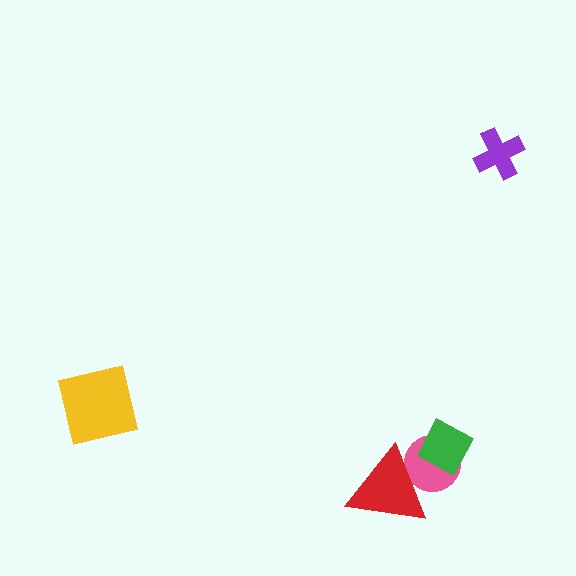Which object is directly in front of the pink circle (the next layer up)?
The green diamond is directly in front of the pink circle.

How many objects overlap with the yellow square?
0 objects overlap with the yellow square.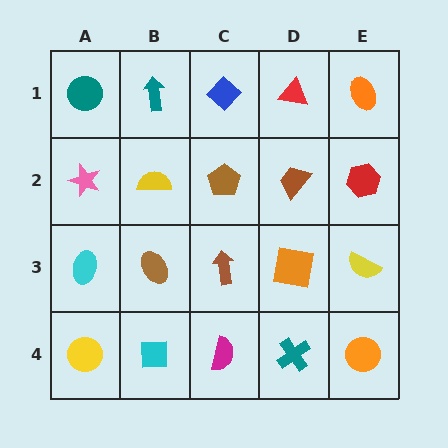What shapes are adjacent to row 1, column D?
A brown trapezoid (row 2, column D), a blue diamond (row 1, column C), an orange ellipse (row 1, column E).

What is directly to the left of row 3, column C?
A brown ellipse.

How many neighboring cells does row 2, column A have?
3.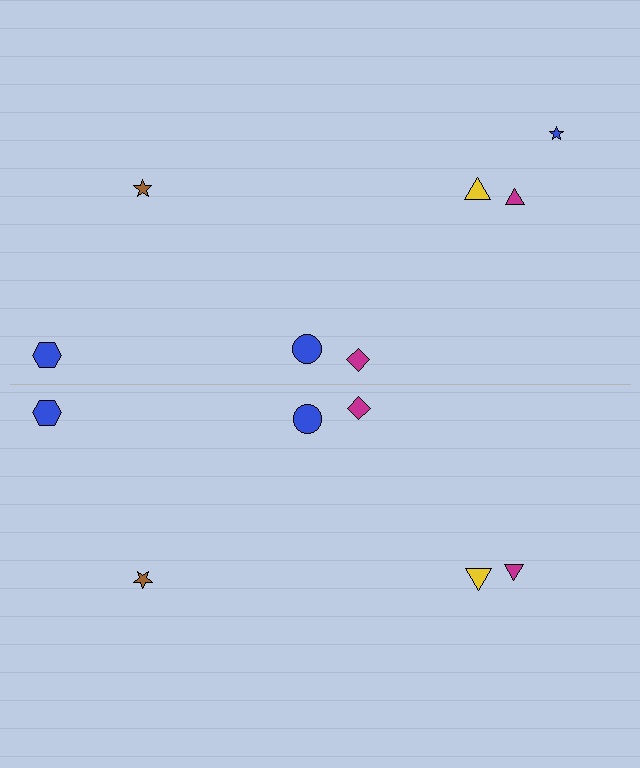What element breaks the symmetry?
A blue star is missing from the bottom side.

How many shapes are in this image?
There are 13 shapes in this image.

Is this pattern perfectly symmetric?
No, the pattern is not perfectly symmetric. A blue star is missing from the bottom side.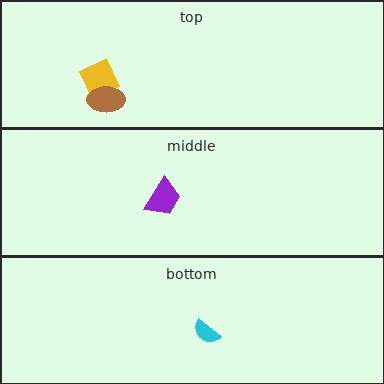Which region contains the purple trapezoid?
The middle region.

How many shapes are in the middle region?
1.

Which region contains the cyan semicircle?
The bottom region.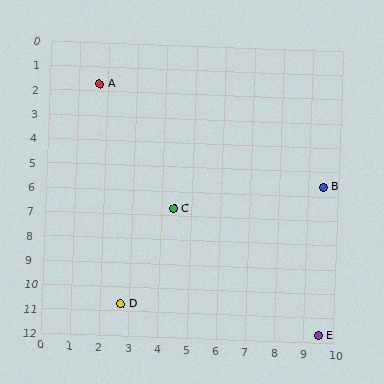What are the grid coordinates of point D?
Point D is at approximately (2.7, 10.7).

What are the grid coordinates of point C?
Point C is at approximately (4.4, 6.7).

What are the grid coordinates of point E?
Point E is at approximately (9.5, 11.7).